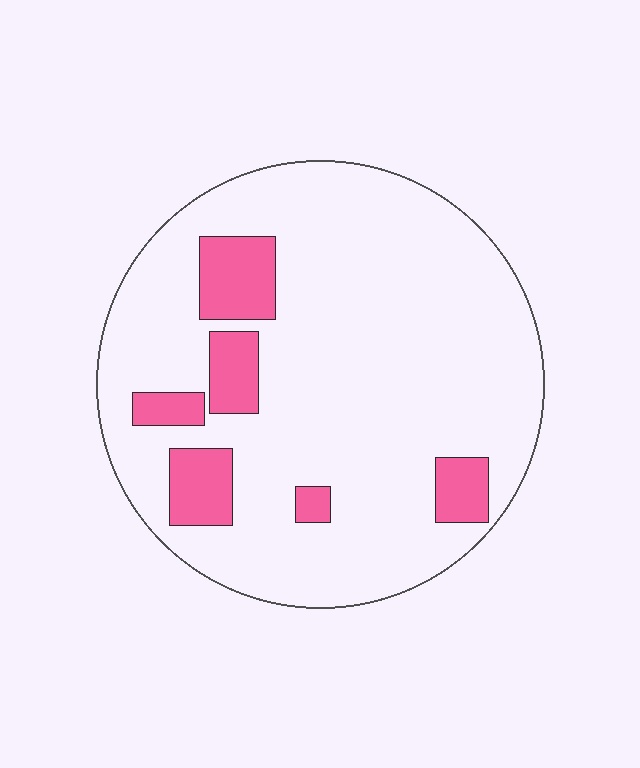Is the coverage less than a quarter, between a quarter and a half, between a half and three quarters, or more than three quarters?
Less than a quarter.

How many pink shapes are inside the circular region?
6.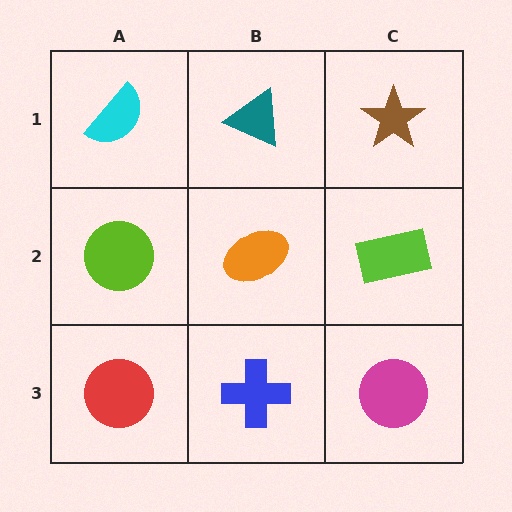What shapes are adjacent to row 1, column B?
An orange ellipse (row 2, column B), a cyan semicircle (row 1, column A), a brown star (row 1, column C).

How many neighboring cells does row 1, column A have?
2.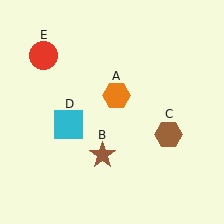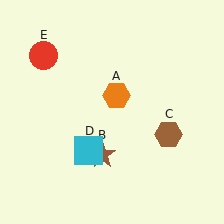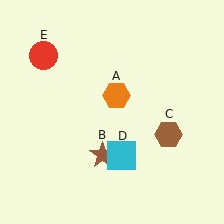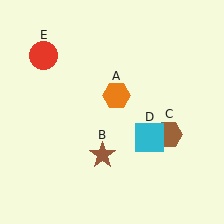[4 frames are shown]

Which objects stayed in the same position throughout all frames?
Orange hexagon (object A) and brown star (object B) and brown hexagon (object C) and red circle (object E) remained stationary.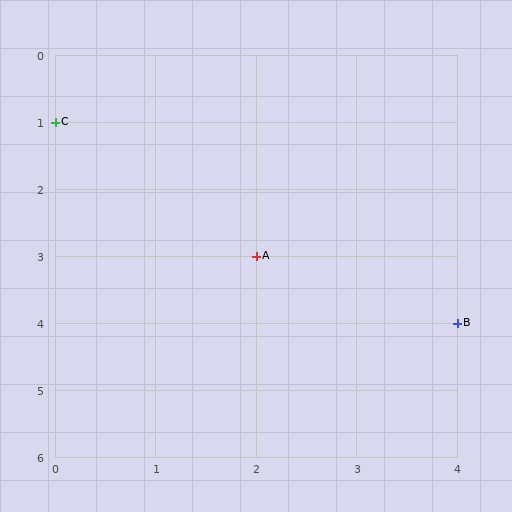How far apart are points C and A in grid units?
Points C and A are 2 columns and 2 rows apart (about 2.8 grid units diagonally).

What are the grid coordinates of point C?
Point C is at grid coordinates (0, 1).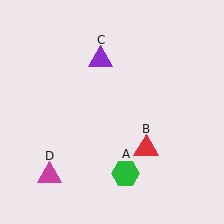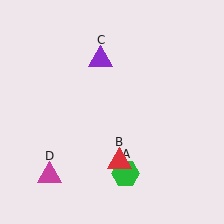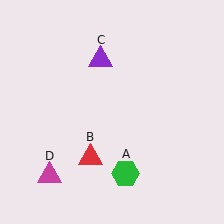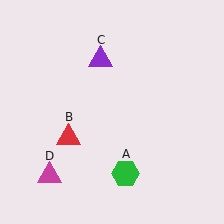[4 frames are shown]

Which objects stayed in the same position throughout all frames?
Green hexagon (object A) and purple triangle (object C) and magenta triangle (object D) remained stationary.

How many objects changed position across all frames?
1 object changed position: red triangle (object B).